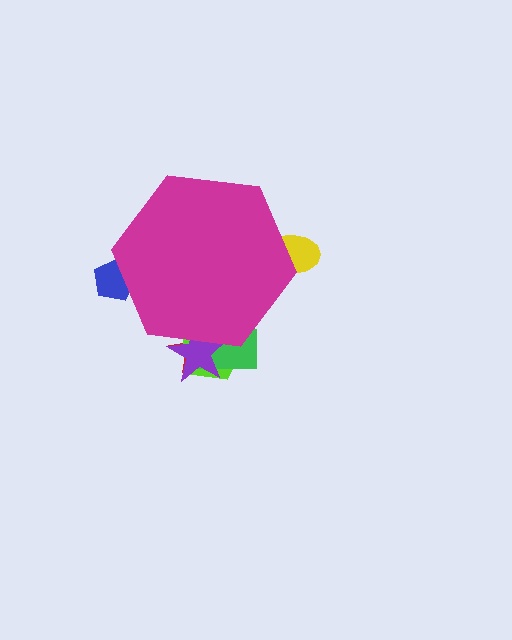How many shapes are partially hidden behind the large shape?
6 shapes are partially hidden.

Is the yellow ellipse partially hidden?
Yes, the yellow ellipse is partially hidden behind the magenta hexagon.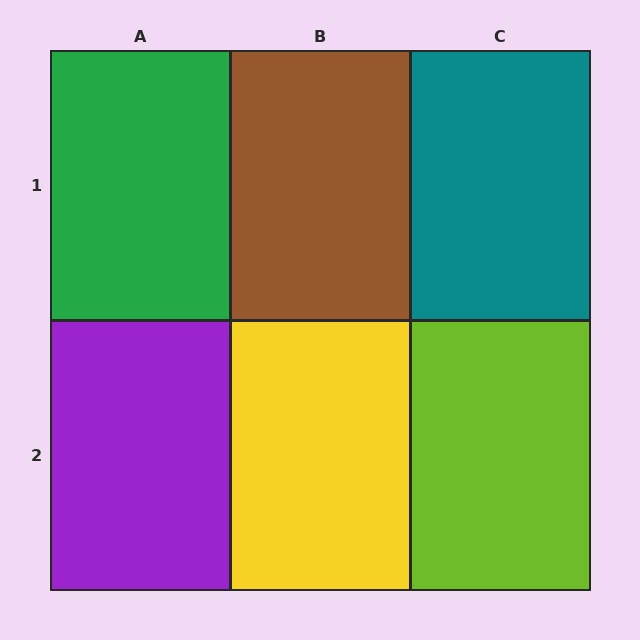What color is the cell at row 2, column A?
Purple.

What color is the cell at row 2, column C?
Lime.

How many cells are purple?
1 cell is purple.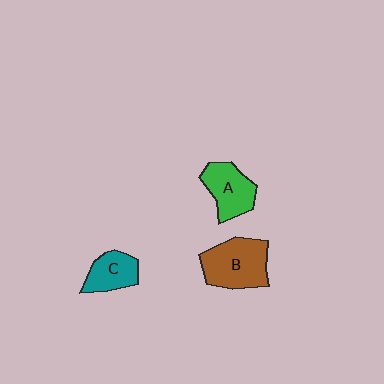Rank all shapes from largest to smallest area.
From largest to smallest: B (brown), A (green), C (teal).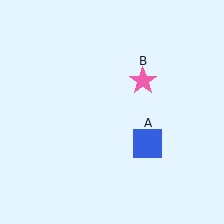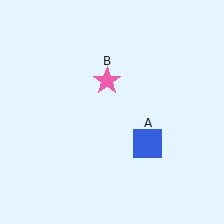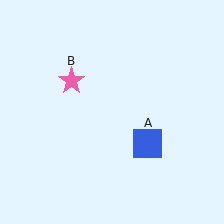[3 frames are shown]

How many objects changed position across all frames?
1 object changed position: pink star (object B).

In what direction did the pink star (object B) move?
The pink star (object B) moved left.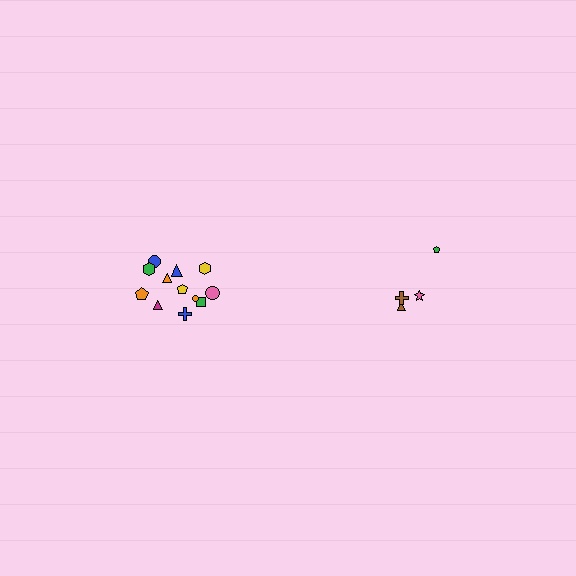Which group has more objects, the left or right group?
The left group.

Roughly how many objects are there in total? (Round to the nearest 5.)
Roughly 15 objects in total.